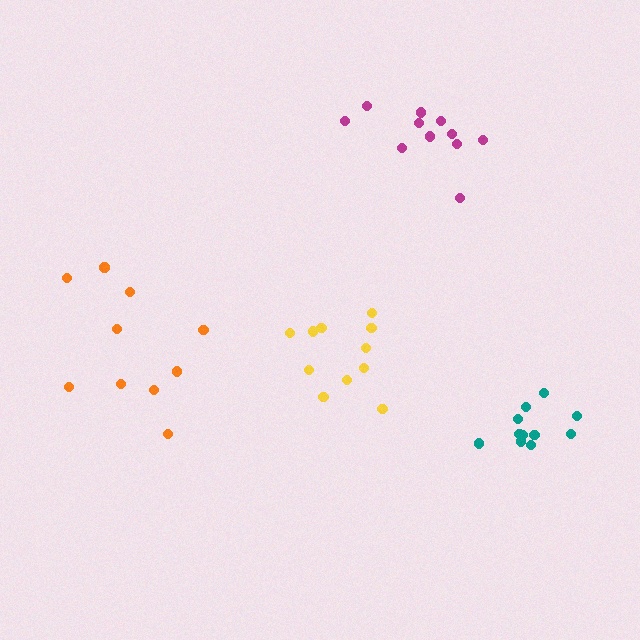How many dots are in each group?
Group 1: 11 dots, Group 2: 11 dots, Group 3: 10 dots, Group 4: 11 dots (43 total).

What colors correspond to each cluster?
The clusters are colored: yellow, magenta, orange, teal.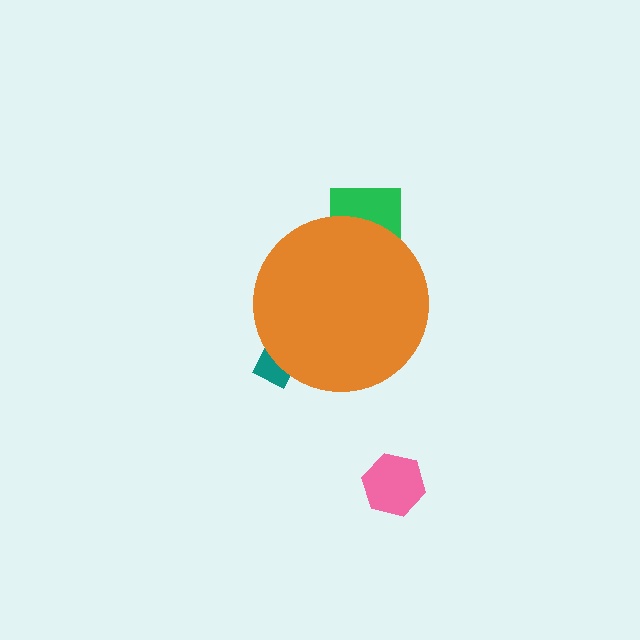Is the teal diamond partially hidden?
Yes, the teal diamond is partially hidden behind the orange circle.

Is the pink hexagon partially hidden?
No, the pink hexagon is fully visible.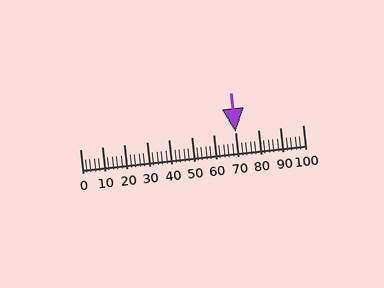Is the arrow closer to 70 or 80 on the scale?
The arrow is closer to 70.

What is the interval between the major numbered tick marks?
The major tick marks are spaced 10 units apart.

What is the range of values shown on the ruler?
The ruler shows values from 0 to 100.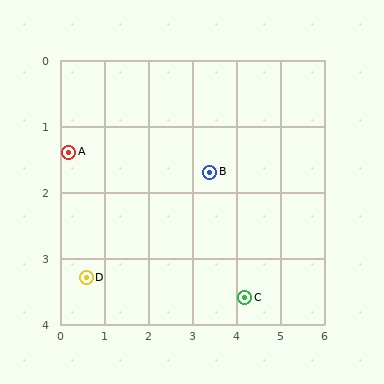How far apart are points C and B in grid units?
Points C and B are about 2.1 grid units apart.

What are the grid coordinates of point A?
Point A is at approximately (0.2, 1.4).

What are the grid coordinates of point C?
Point C is at approximately (4.2, 3.6).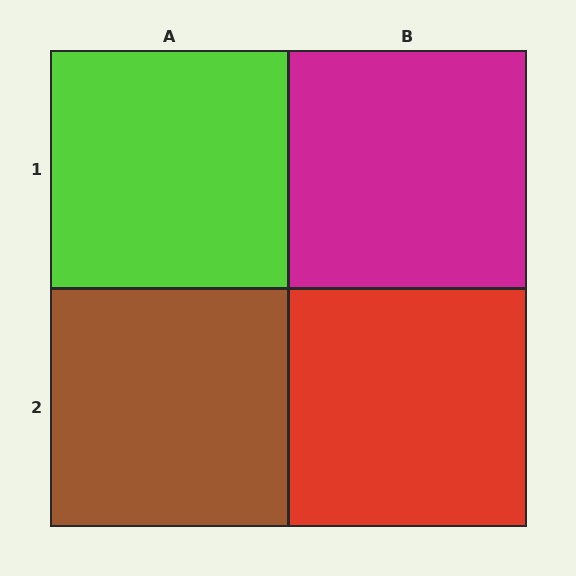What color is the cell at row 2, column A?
Brown.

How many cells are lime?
1 cell is lime.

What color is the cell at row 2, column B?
Red.